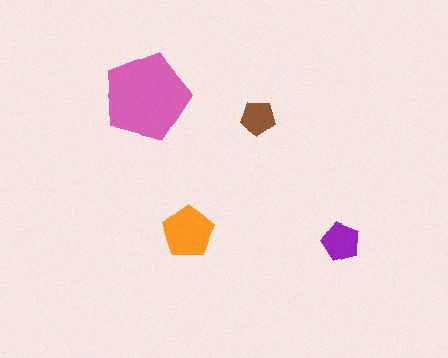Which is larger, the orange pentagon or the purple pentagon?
The orange one.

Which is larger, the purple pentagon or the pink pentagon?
The pink one.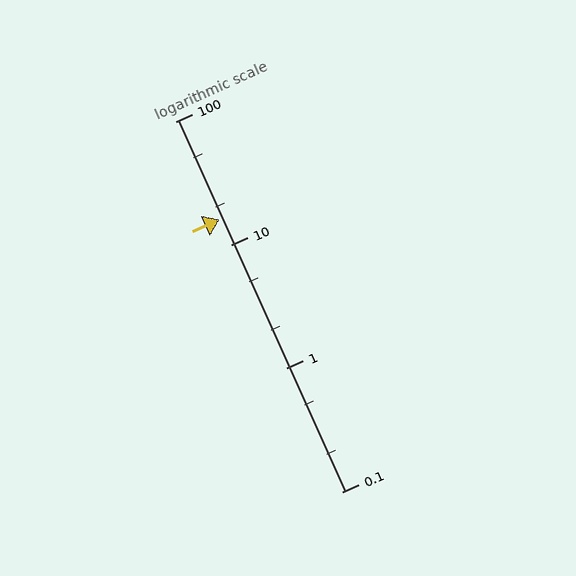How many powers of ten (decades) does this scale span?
The scale spans 3 decades, from 0.1 to 100.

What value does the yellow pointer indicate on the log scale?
The pointer indicates approximately 16.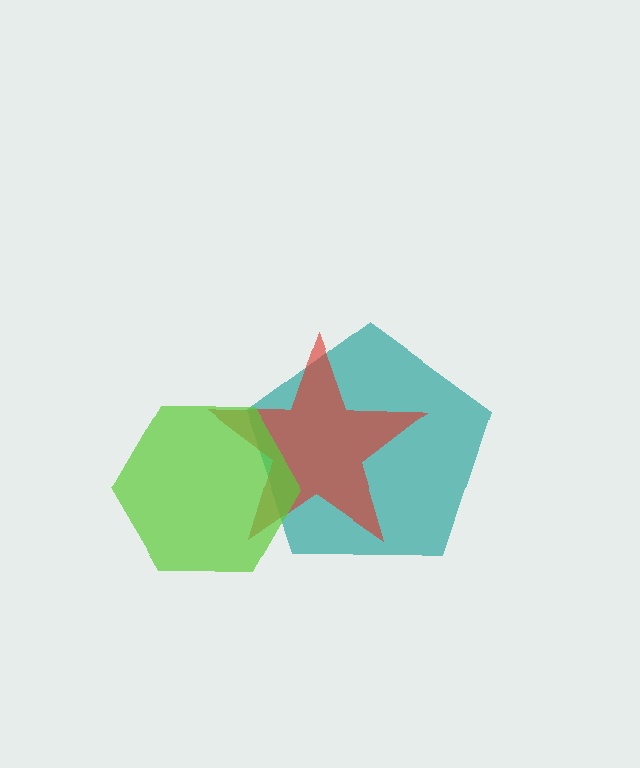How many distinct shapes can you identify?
There are 3 distinct shapes: a teal pentagon, a red star, a lime hexagon.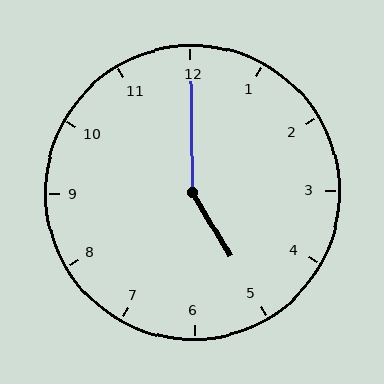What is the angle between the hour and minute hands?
Approximately 150 degrees.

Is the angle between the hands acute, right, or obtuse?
It is obtuse.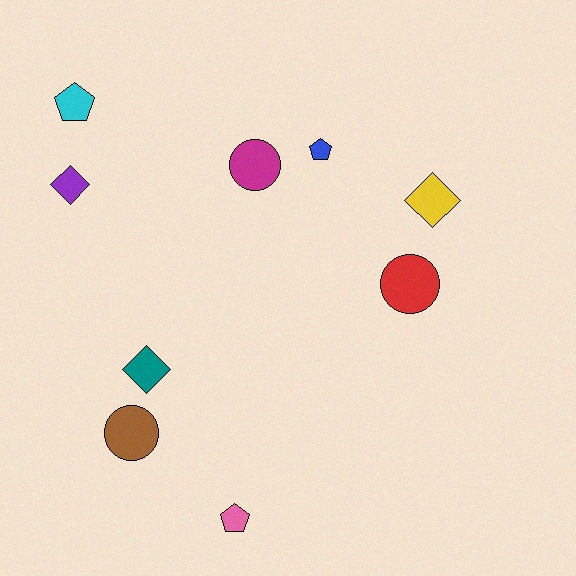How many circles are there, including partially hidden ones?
There are 3 circles.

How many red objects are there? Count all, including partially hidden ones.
There is 1 red object.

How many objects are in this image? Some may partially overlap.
There are 9 objects.